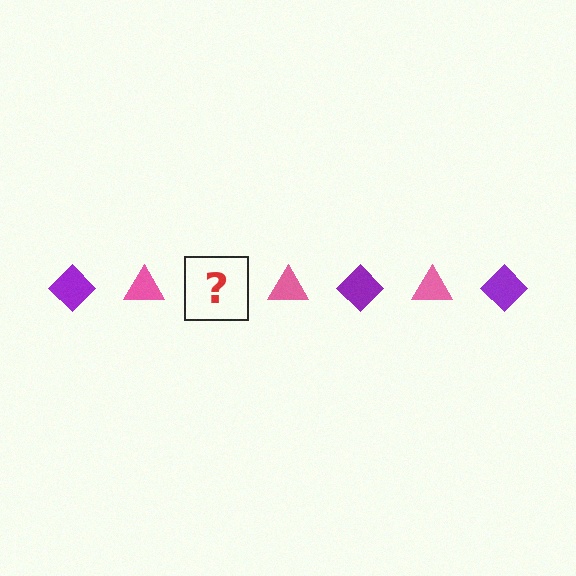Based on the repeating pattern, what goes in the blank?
The blank should be a purple diamond.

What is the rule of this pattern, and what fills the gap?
The rule is that the pattern alternates between purple diamond and pink triangle. The gap should be filled with a purple diamond.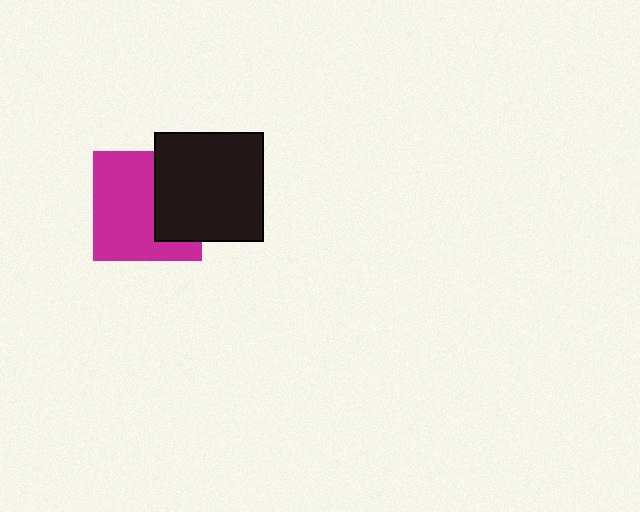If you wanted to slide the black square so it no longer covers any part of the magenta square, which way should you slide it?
Slide it right — that is the most direct way to separate the two shapes.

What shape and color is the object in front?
The object in front is a black square.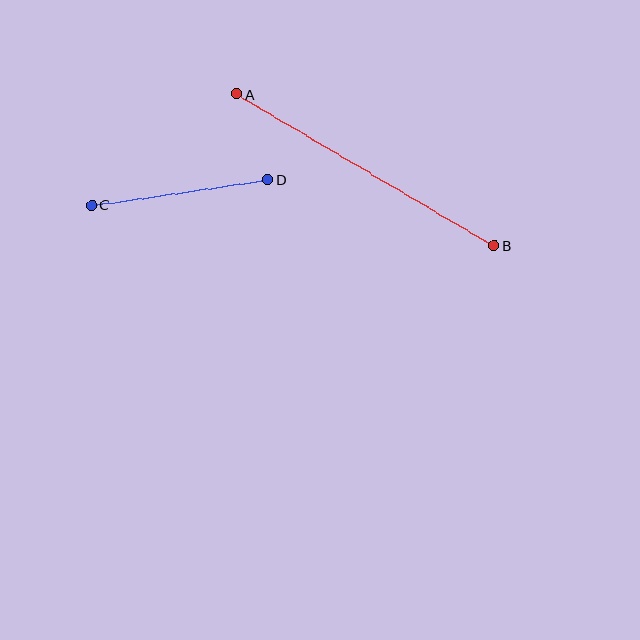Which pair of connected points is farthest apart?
Points A and B are farthest apart.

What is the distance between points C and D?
The distance is approximately 178 pixels.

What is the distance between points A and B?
The distance is approximately 299 pixels.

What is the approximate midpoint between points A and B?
The midpoint is at approximately (366, 170) pixels.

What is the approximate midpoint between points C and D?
The midpoint is at approximately (180, 192) pixels.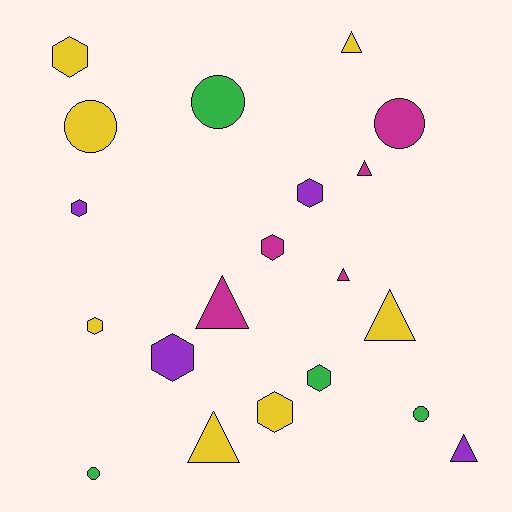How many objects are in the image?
There are 20 objects.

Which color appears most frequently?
Yellow, with 7 objects.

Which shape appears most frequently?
Hexagon, with 8 objects.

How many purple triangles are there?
There is 1 purple triangle.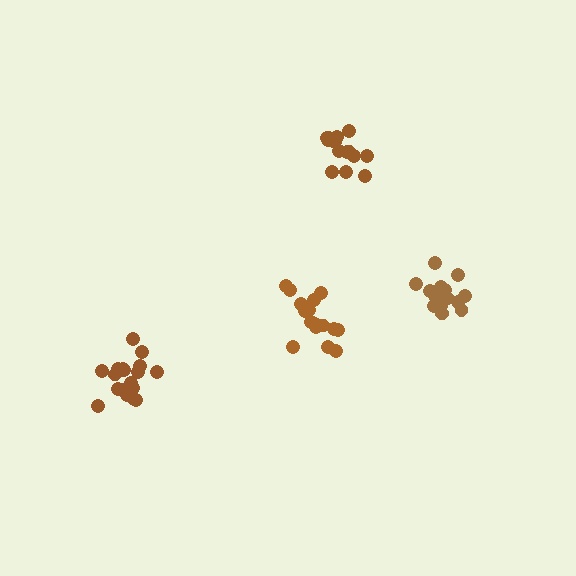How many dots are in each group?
Group 1: 18 dots, Group 2: 16 dots, Group 3: 14 dots, Group 4: 15 dots (63 total).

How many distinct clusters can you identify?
There are 4 distinct clusters.